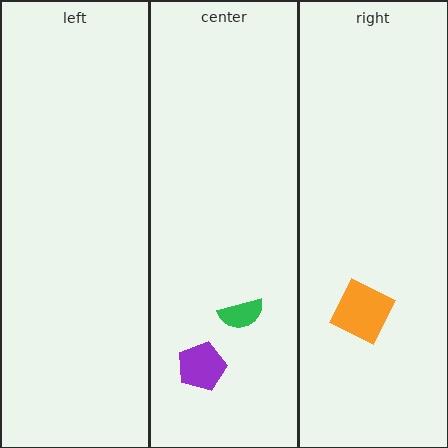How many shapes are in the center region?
2.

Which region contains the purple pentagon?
The center region.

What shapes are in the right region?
The orange square.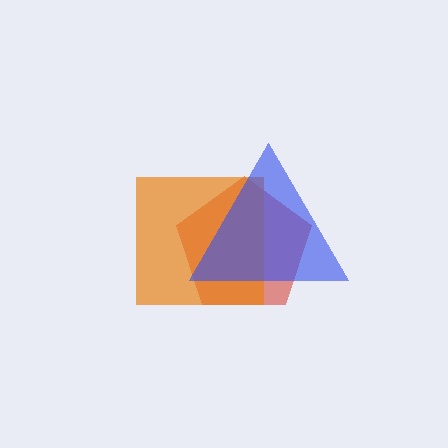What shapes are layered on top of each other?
The layered shapes are: a red pentagon, an orange square, a blue triangle.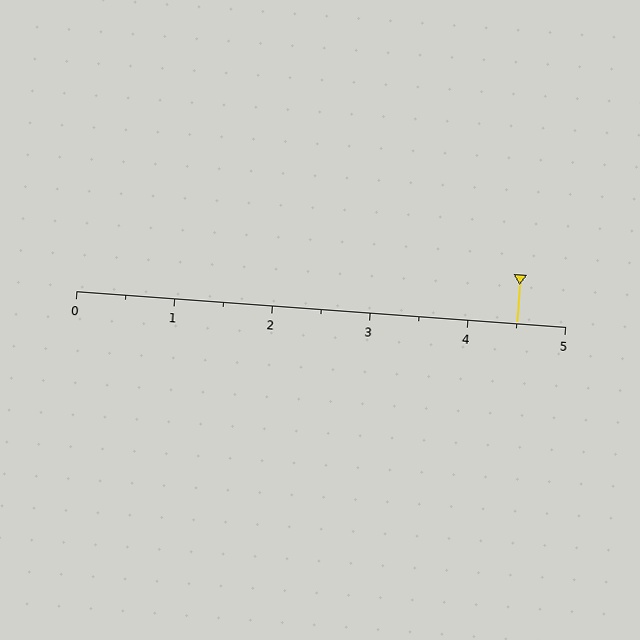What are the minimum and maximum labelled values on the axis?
The axis runs from 0 to 5.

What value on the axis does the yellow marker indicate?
The marker indicates approximately 4.5.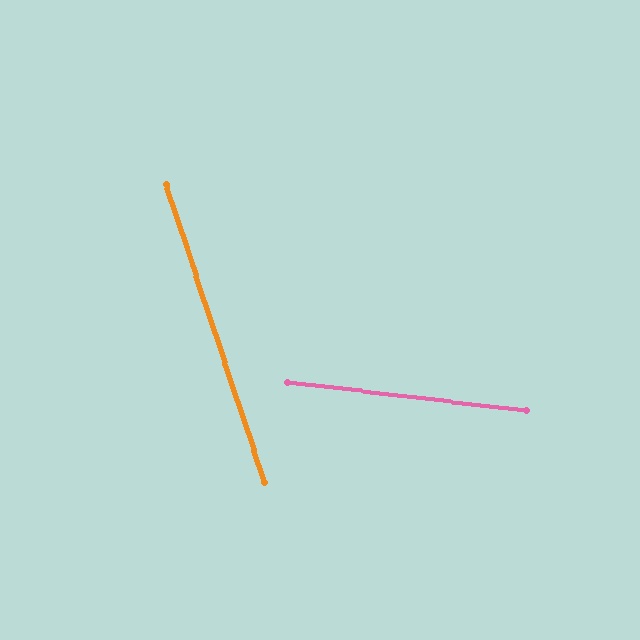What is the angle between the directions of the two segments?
Approximately 65 degrees.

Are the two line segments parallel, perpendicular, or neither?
Neither parallel nor perpendicular — they differ by about 65°.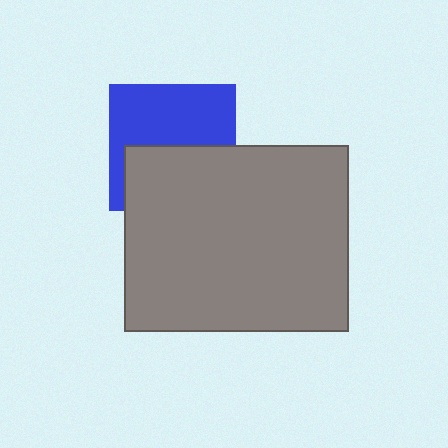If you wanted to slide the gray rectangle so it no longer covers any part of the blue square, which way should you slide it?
Slide it down — that is the most direct way to separate the two shapes.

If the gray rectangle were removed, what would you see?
You would see the complete blue square.